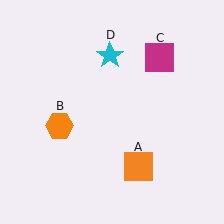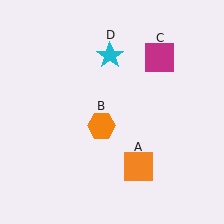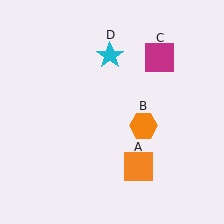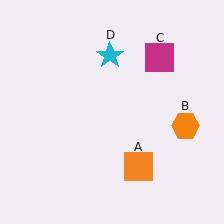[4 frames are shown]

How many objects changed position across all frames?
1 object changed position: orange hexagon (object B).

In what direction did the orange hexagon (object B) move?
The orange hexagon (object B) moved right.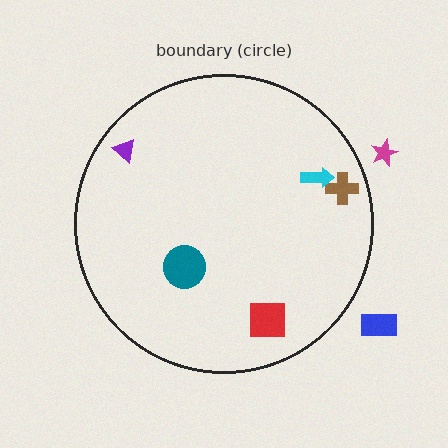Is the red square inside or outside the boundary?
Inside.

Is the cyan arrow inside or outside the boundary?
Inside.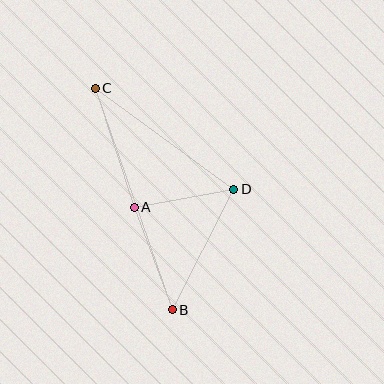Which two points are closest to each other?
Points A and D are closest to each other.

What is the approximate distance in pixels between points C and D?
The distance between C and D is approximately 172 pixels.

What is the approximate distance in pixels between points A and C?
The distance between A and C is approximately 125 pixels.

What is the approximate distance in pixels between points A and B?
The distance between A and B is approximately 109 pixels.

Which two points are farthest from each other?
Points B and C are farthest from each other.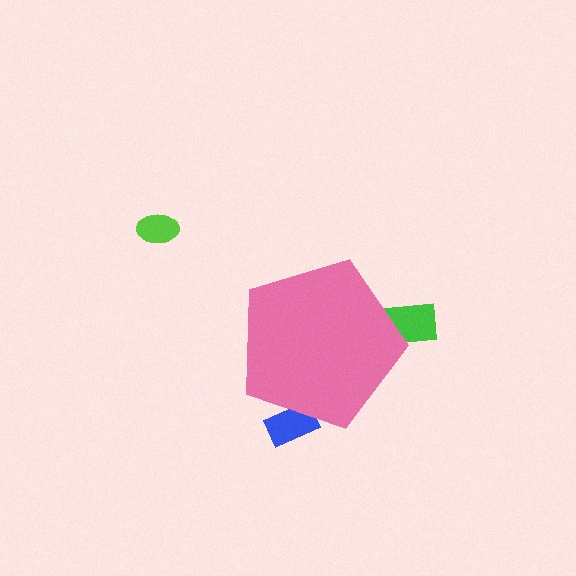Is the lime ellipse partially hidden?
No, the lime ellipse is fully visible.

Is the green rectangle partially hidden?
Yes, the green rectangle is partially hidden behind the pink pentagon.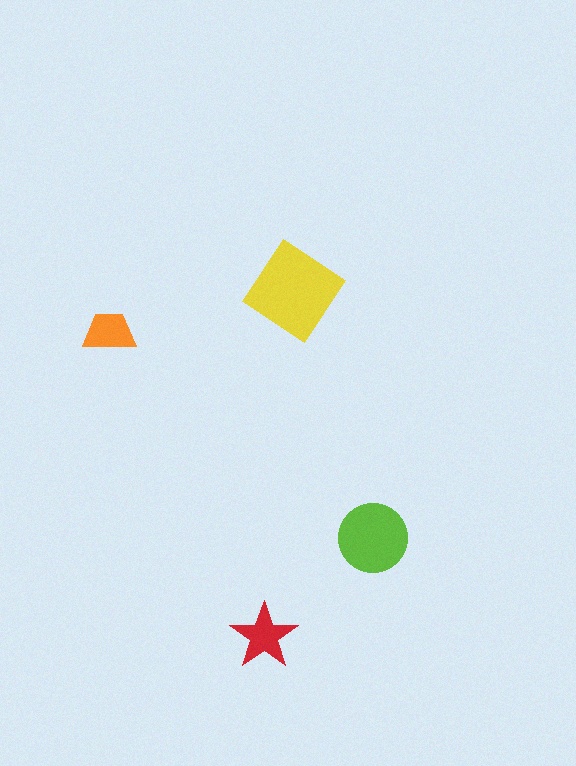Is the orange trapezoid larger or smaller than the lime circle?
Smaller.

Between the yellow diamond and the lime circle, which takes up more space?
The yellow diamond.